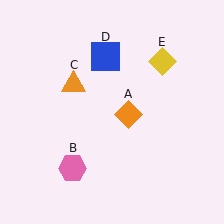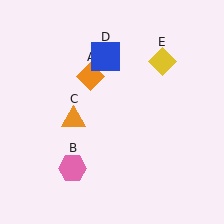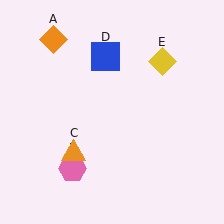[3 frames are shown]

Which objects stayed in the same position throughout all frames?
Pink hexagon (object B) and blue square (object D) and yellow diamond (object E) remained stationary.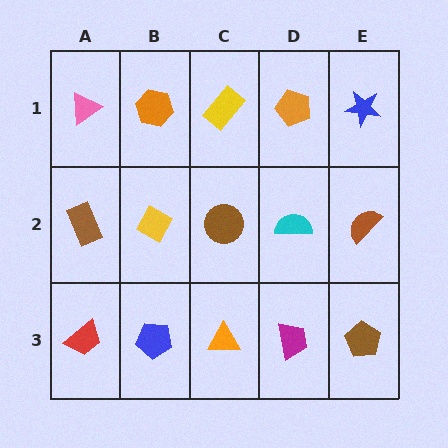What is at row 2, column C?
A brown circle.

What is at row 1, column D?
An orange pentagon.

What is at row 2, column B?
A yellow diamond.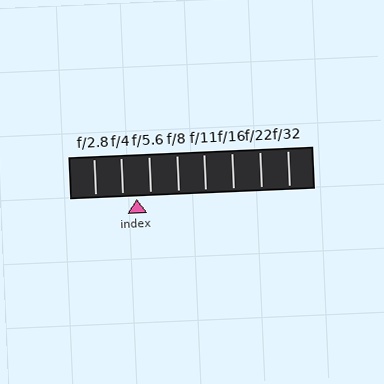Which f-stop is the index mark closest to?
The index mark is closest to f/5.6.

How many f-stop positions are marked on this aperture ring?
There are 8 f-stop positions marked.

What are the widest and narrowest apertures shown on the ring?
The widest aperture shown is f/2.8 and the narrowest is f/32.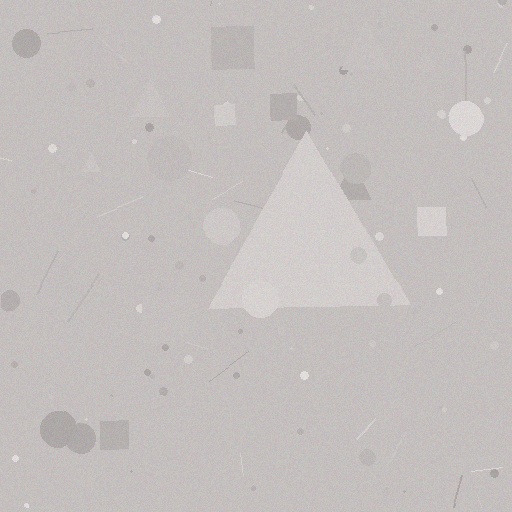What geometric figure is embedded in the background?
A triangle is embedded in the background.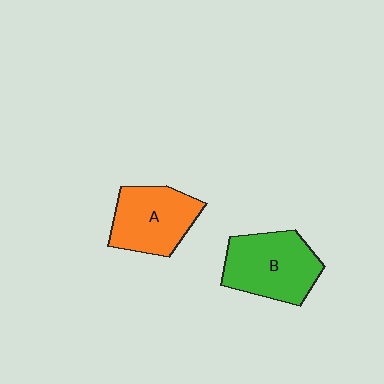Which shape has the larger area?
Shape B (green).